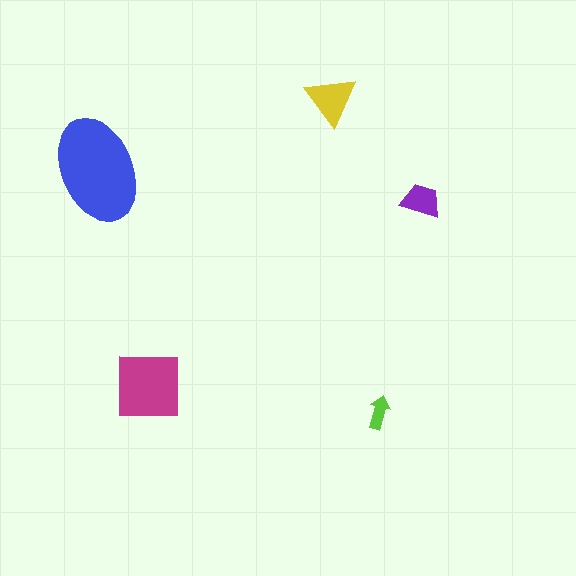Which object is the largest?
The blue ellipse.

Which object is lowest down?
The lime arrow is bottommost.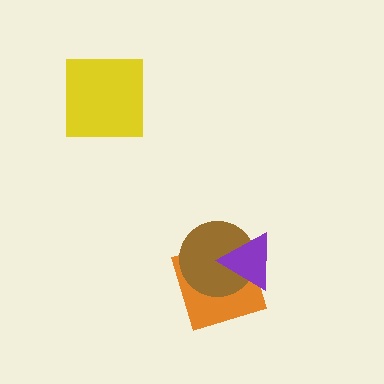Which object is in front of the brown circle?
The purple triangle is in front of the brown circle.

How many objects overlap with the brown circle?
2 objects overlap with the brown circle.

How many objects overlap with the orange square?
2 objects overlap with the orange square.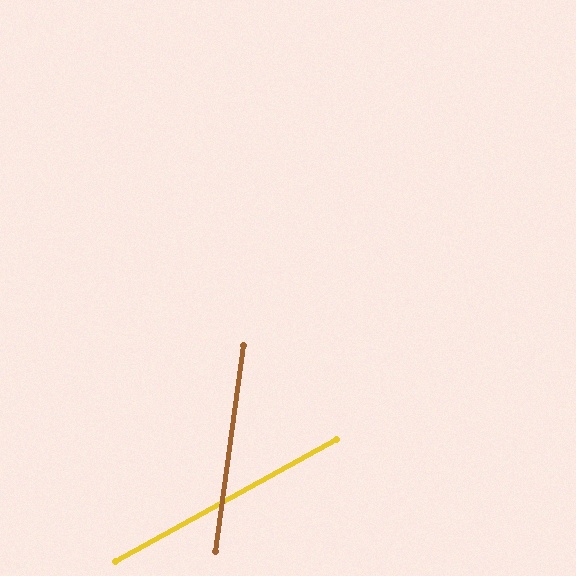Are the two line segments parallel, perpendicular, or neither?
Neither parallel nor perpendicular — they differ by about 53°.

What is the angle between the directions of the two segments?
Approximately 53 degrees.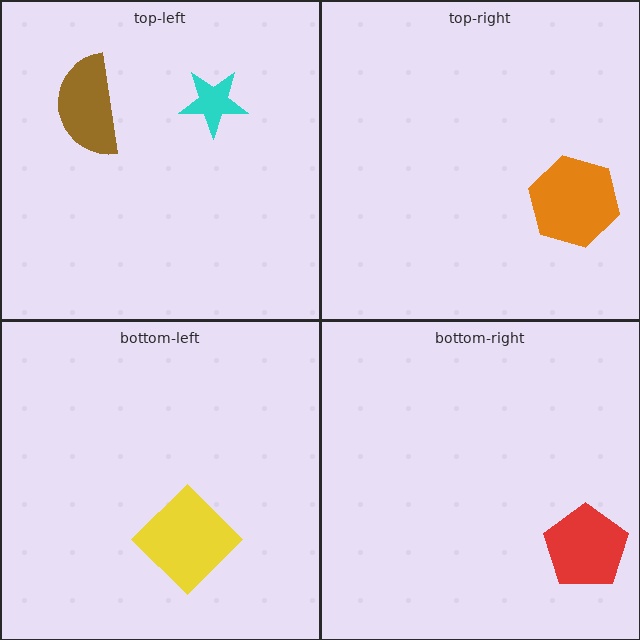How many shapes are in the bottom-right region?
1.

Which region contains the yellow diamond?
The bottom-left region.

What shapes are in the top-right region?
The orange hexagon.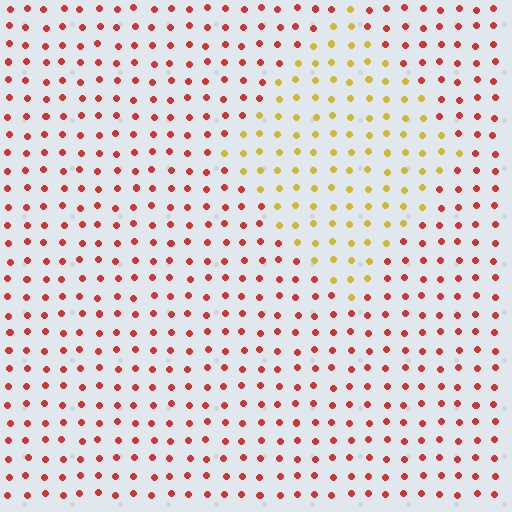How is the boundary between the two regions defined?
The boundary is defined purely by a slight shift in hue (about 52 degrees). Spacing, size, and orientation are identical on both sides.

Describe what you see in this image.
The image is filled with small red elements in a uniform arrangement. A diamond-shaped region is visible where the elements are tinted to a slightly different hue, forming a subtle color boundary.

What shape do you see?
I see a diamond.